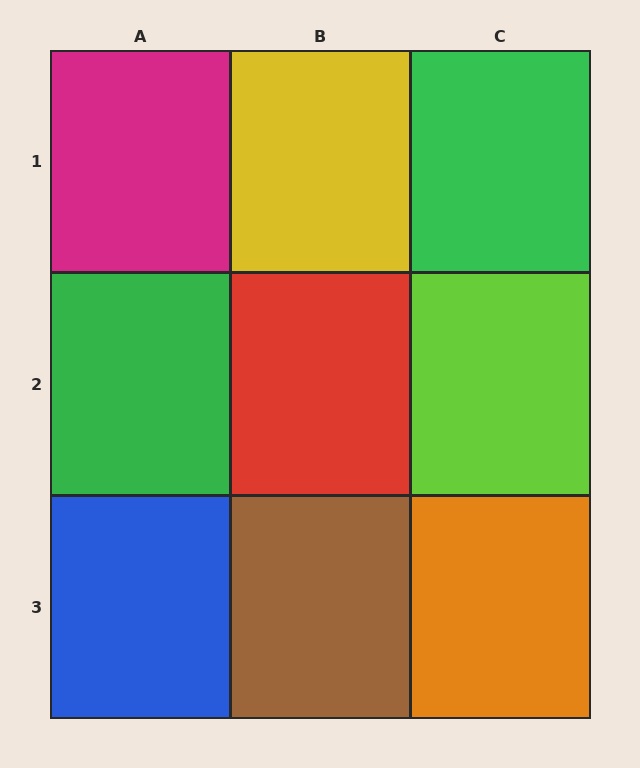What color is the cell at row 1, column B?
Yellow.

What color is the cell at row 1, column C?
Green.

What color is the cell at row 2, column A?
Green.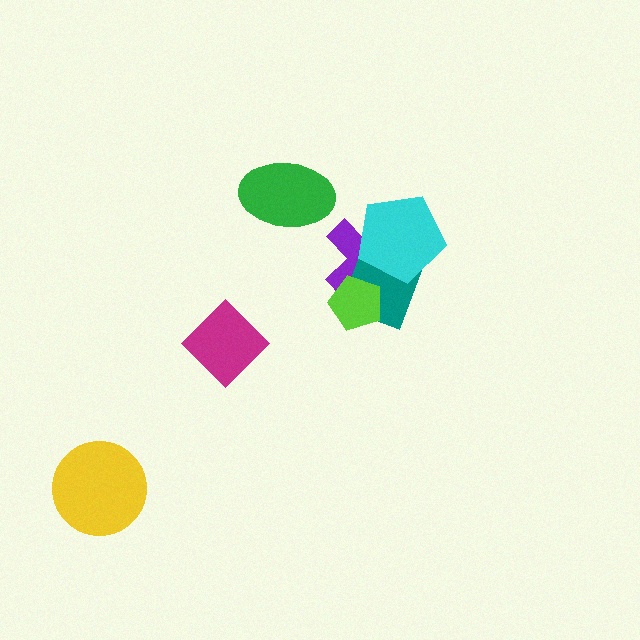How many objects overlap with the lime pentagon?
2 objects overlap with the lime pentagon.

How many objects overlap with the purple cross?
3 objects overlap with the purple cross.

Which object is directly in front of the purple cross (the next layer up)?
The teal diamond is directly in front of the purple cross.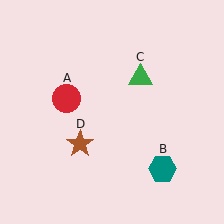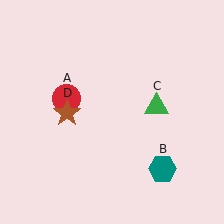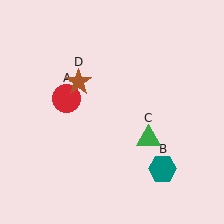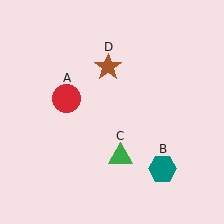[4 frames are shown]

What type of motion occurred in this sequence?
The green triangle (object C), brown star (object D) rotated clockwise around the center of the scene.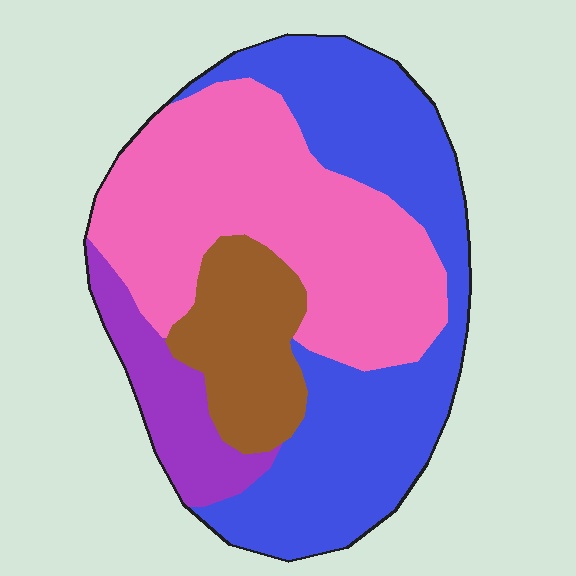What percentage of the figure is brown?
Brown covers 14% of the figure.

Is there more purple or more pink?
Pink.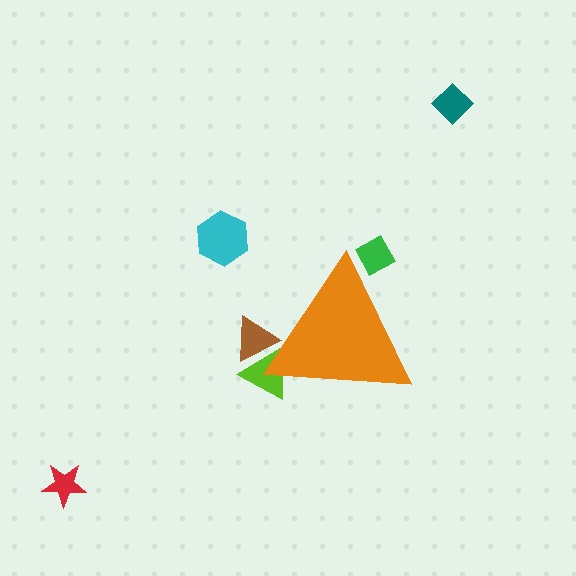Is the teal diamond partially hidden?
No, the teal diamond is fully visible.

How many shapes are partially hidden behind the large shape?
3 shapes are partially hidden.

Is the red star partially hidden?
No, the red star is fully visible.